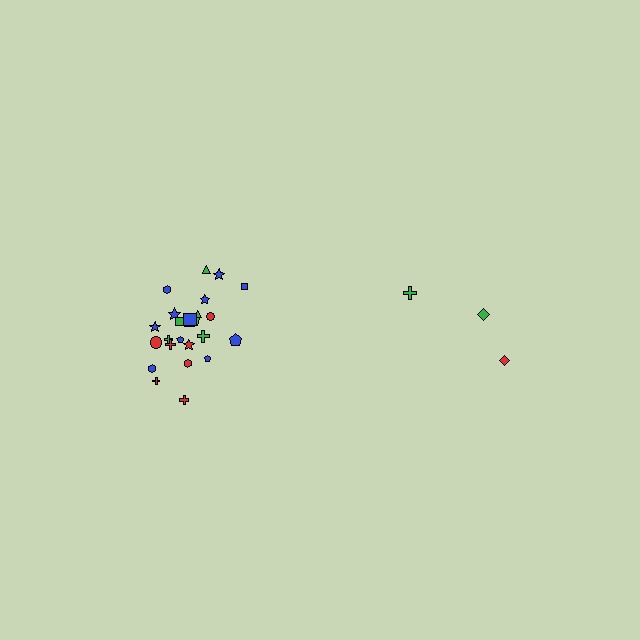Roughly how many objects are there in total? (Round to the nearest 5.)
Roughly 30 objects in total.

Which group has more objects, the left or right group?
The left group.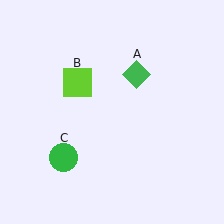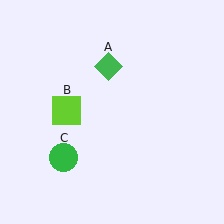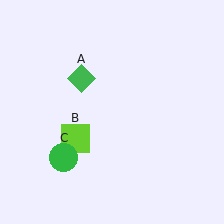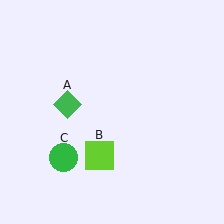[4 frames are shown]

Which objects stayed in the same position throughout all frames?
Green circle (object C) remained stationary.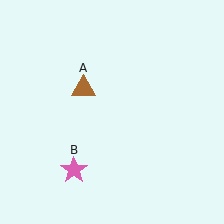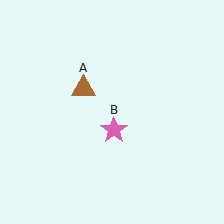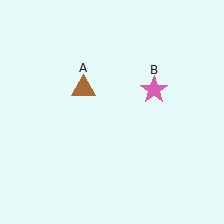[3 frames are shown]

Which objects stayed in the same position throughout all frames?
Brown triangle (object A) remained stationary.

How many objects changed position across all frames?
1 object changed position: pink star (object B).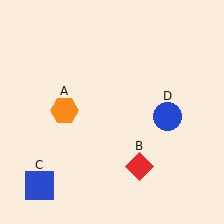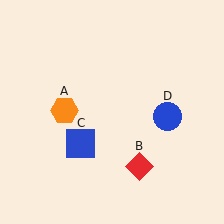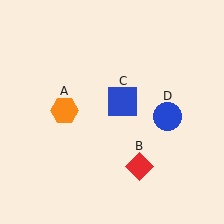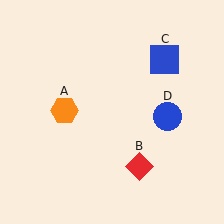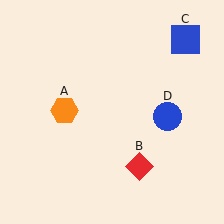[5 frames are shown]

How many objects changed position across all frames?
1 object changed position: blue square (object C).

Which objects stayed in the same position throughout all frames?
Orange hexagon (object A) and red diamond (object B) and blue circle (object D) remained stationary.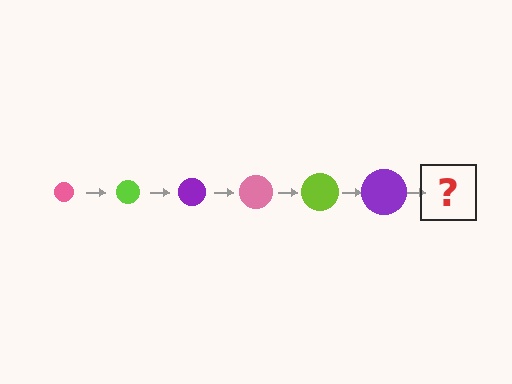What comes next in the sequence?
The next element should be a pink circle, larger than the previous one.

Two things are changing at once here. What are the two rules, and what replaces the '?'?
The two rules are that the circle grows larger each step and the color cycles through pink, lime, and purple. The '?' should be a pink circle, larger than the previous one.